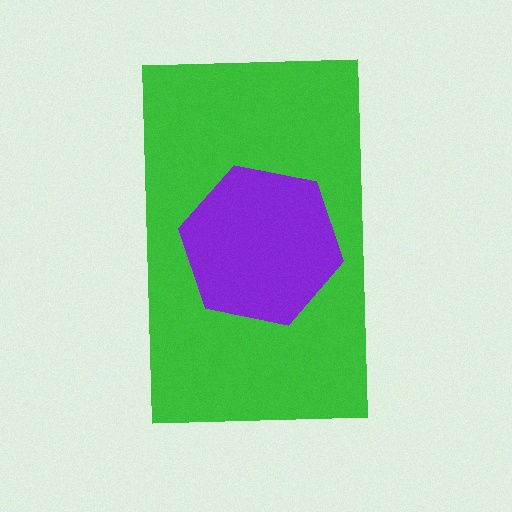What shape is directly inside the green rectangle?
The purple hexagon.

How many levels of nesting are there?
2.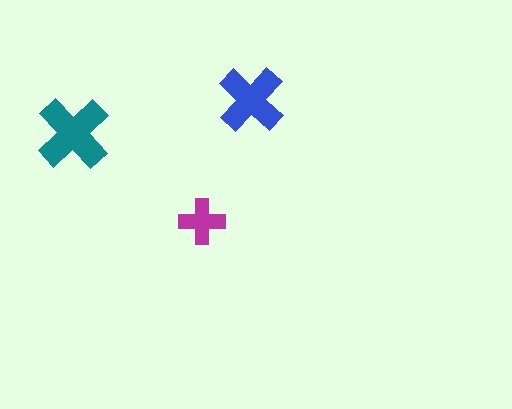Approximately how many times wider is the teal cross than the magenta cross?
About 1.5 times wider.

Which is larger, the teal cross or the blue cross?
The teal one.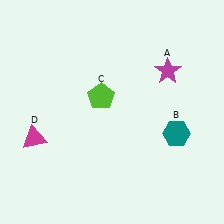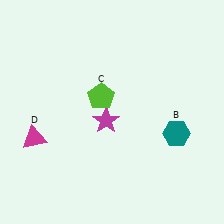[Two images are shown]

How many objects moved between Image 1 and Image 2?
1 object moved between the two images.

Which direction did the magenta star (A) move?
The magenta star (A) moved left.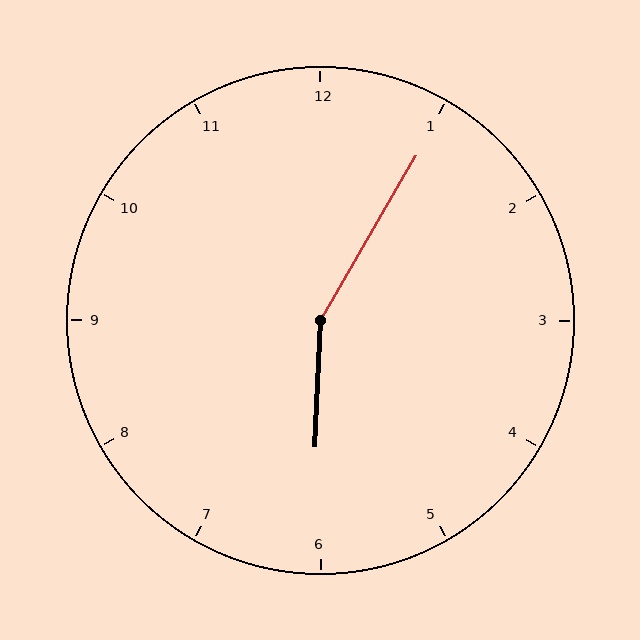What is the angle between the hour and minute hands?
Approximately 152 degrees.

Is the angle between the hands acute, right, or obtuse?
It is obtuse.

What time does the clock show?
6:05.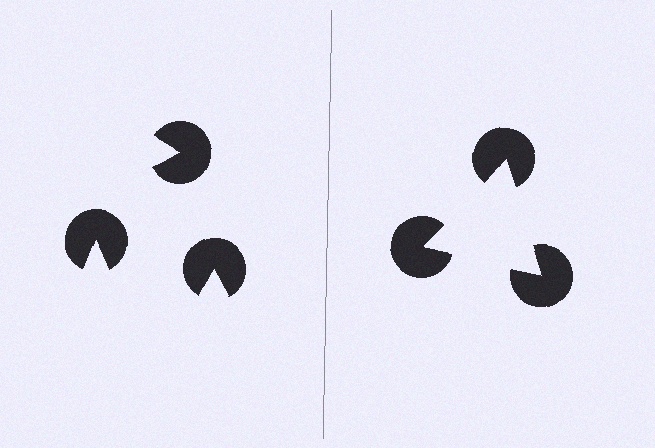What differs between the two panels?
The pac-man discs are positioned identically on both sides; only the wedge orientations differ. On the right they align to a triangle; on the left they are misaligned.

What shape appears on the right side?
An illusory triangle.